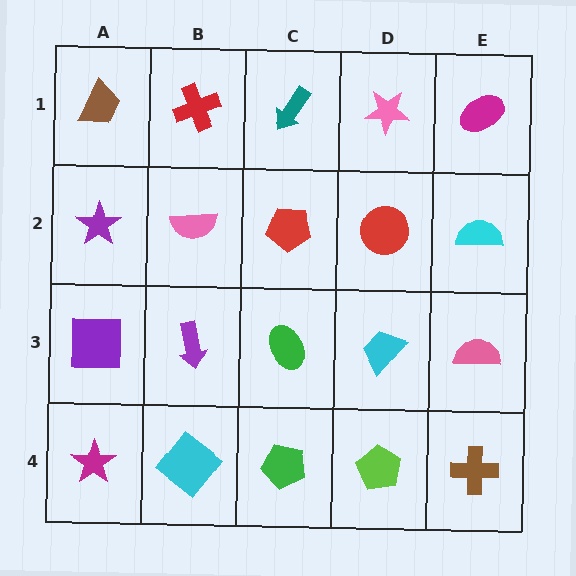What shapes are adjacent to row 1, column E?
A cyan semicircle (row 2, column E), a pink star (row 1, column D).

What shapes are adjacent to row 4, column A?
A purple square (row 3, column A), a cyan diamond (row 4, column B).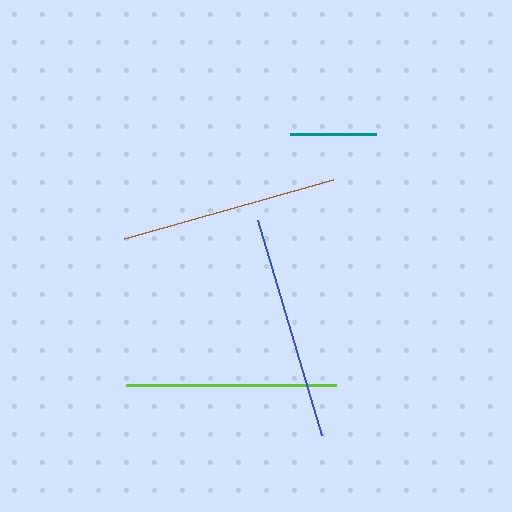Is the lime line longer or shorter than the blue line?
The blue line is longer than the lime line.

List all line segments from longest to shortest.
From longest to shortest: blue, brown, lime, teal.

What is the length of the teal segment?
The teal segment is approximately 86 pixels long.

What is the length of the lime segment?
The lime segment is approximately 210 pixels long.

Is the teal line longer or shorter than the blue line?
The blue line is longer than the teal line.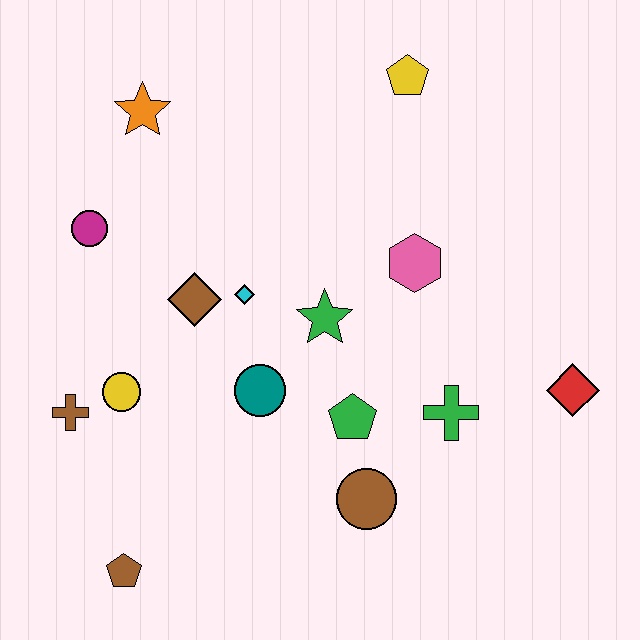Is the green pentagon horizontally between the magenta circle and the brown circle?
Yes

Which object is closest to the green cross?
The green pentagon is closest to the green cross.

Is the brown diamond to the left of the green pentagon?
Yes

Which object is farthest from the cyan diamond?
The red diamond is farthest from the cyan diamond.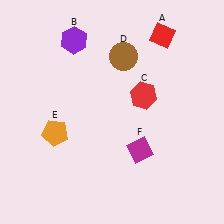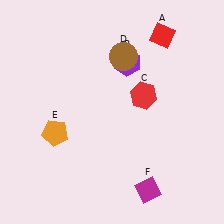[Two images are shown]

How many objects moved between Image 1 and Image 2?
2 objects moved between the two images.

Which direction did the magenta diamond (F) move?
The magenta diamond (F) moved down.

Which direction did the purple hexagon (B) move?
The purple hexagon (B) moved right.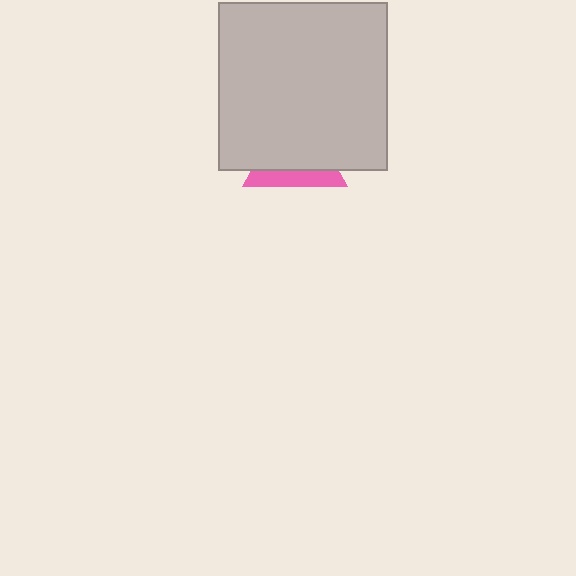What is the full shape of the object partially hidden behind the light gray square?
The partially hidden object is a pink triangle.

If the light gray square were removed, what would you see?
You would see the complete pink triangle.